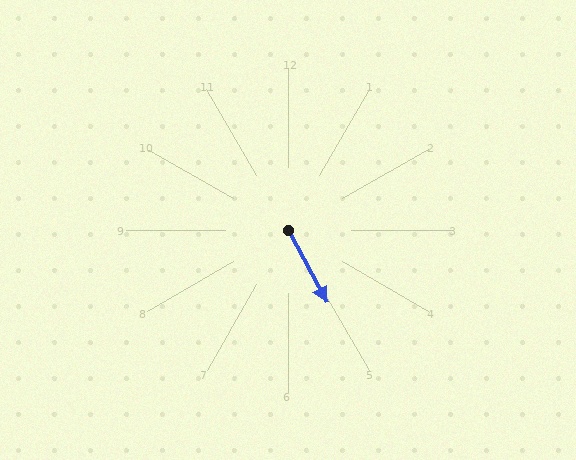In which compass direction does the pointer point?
Southeast.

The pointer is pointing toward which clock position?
Roughly 5 o'clock.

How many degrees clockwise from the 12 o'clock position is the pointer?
Approximately 152 degrees.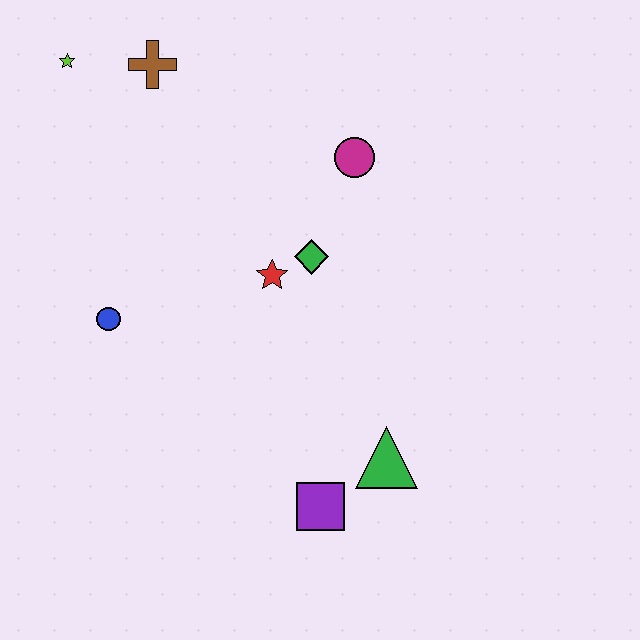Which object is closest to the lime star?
The brown cross is closest to the lime star.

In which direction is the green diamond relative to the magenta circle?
The green diamond is below the magenta circle.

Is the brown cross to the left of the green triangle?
Yes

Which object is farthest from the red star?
The lime star is farthest from the red star.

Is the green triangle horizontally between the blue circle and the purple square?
No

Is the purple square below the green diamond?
Yes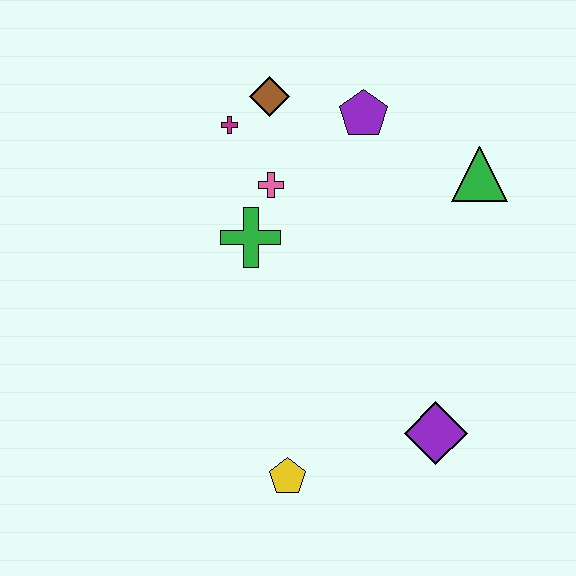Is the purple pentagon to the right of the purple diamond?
No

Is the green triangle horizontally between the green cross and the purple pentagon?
No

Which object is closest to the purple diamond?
The yellow pentagon is closest to the purple diamond.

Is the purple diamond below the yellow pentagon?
No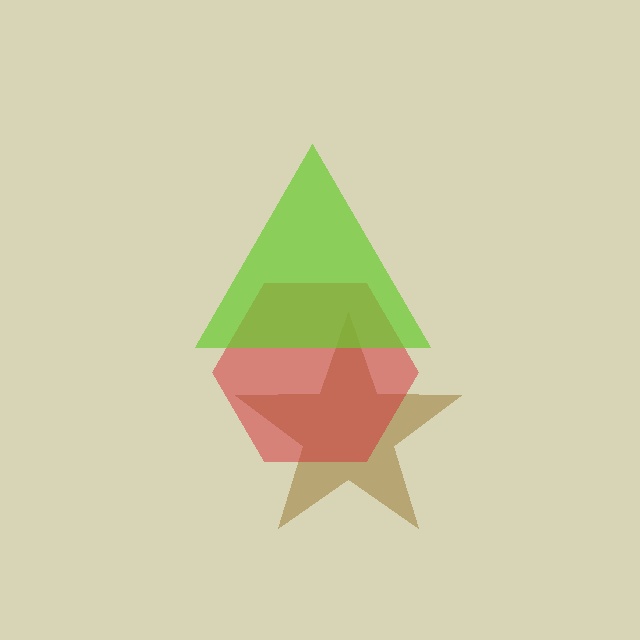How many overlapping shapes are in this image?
There are 3 overlapping shapes in the image.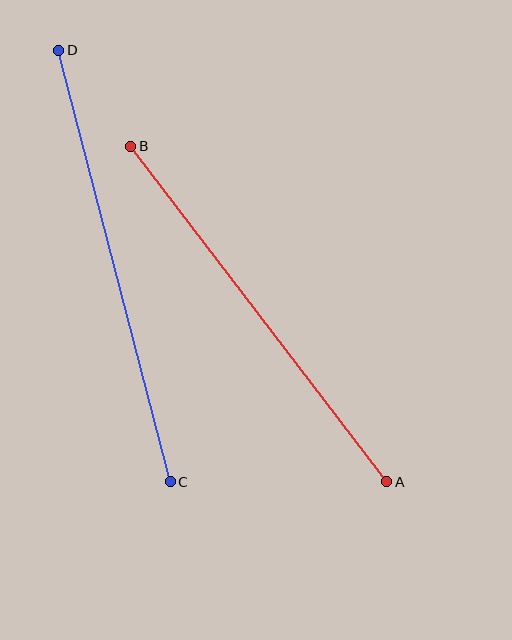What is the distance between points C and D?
The distance is approximately 446 pixels.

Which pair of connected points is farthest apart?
Points C and D are farthest apart.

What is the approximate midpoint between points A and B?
The midpoint is at approximately (259, 314) pixels.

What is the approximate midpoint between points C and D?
The midpoint is at approximately (114, 266) pixels.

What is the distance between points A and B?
The distance is approximately 422 pixels.